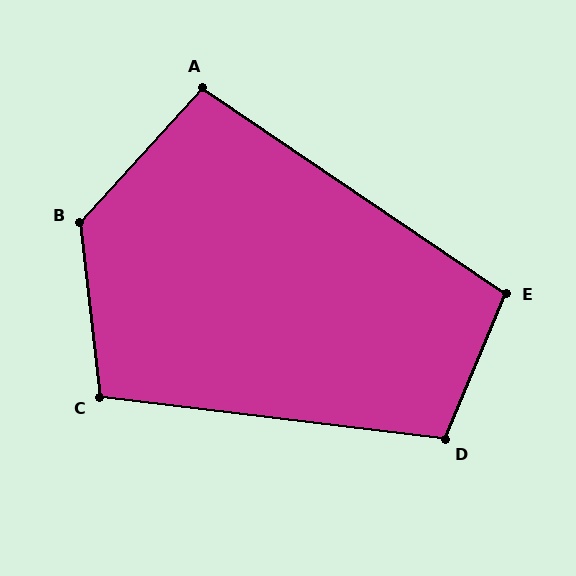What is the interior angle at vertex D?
Approximately 106 degrees (obtuse).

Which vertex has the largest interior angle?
B, at approximately 131 degrees.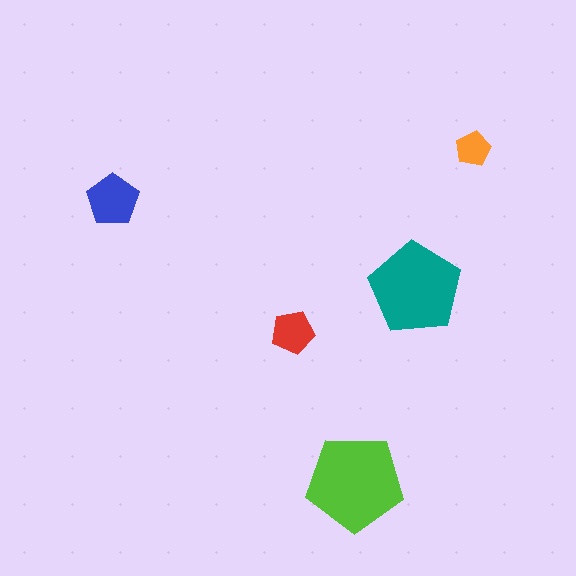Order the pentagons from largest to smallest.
the lime one, the teal one, the blue one, the red one, the orange one.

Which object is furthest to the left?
The blue pentagon is leftmost.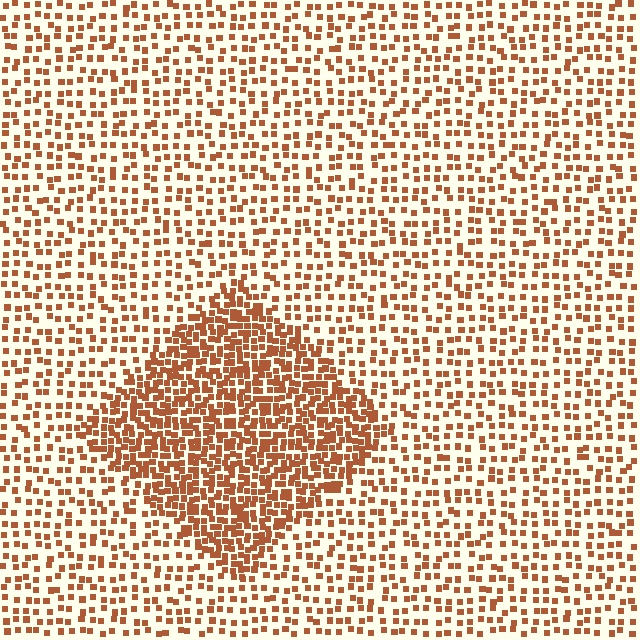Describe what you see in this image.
The image contains small brown elements arranged at two different densities. A diamond-shaped region is visible where the elements are more densely packed than the surrounding area.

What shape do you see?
I see a diamond.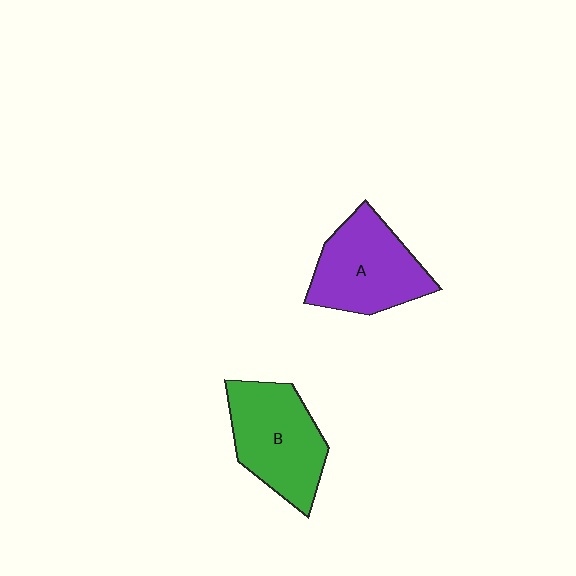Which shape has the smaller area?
Shape A (purple).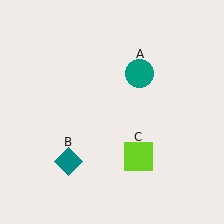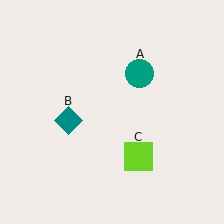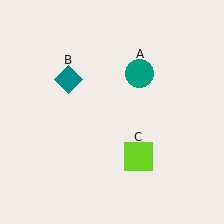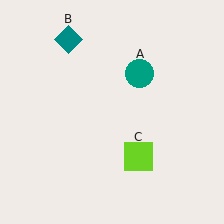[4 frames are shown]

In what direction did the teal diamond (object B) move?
The teal diamond (object B) moved up.